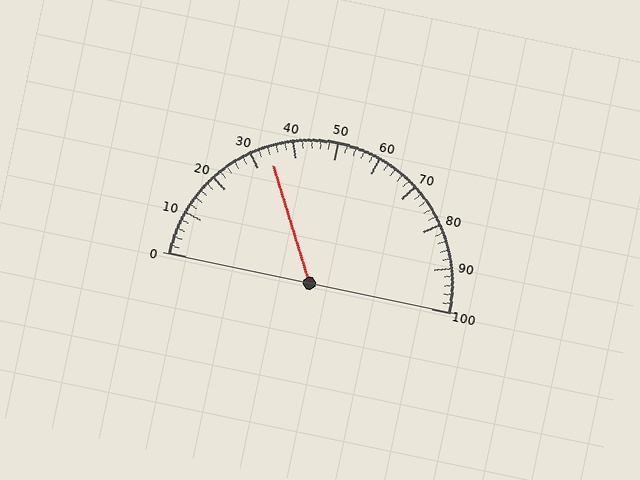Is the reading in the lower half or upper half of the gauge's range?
The reading is in the lower half of the range (0 to 100).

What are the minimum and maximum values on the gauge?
The gauge ranges from 0 to 100.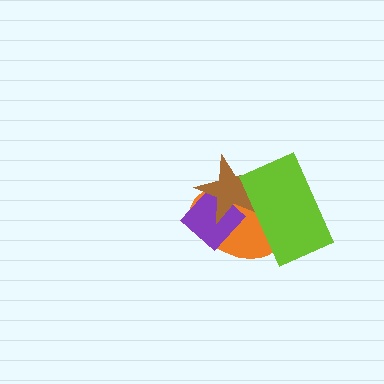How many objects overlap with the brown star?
3 objects overlap with the brown star.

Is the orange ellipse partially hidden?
Yes, it is partially covered by another shape.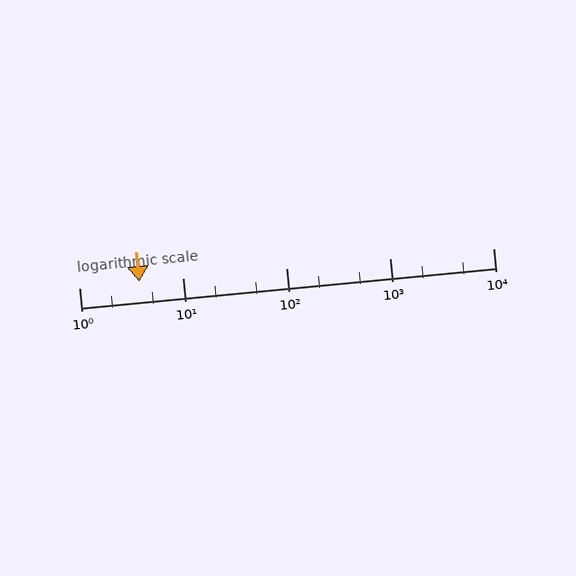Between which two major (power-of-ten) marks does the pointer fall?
The pointer is between 1 and 10.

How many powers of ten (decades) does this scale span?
The scale spans 4 decades, from 1 to 10000.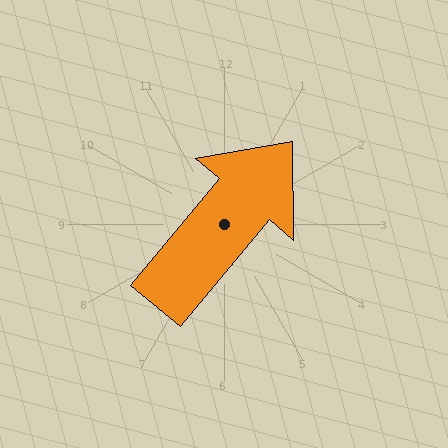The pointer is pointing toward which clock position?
Roughly 1 o'clock.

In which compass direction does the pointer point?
Northeast.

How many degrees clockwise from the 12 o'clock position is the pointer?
Approximately 40 degrees.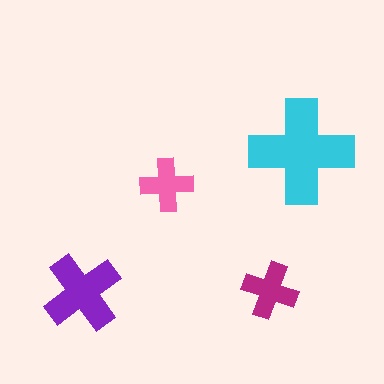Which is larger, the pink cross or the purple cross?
The purple one.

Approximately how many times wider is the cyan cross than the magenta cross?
About 2 times wider.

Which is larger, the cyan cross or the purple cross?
The cyan one.